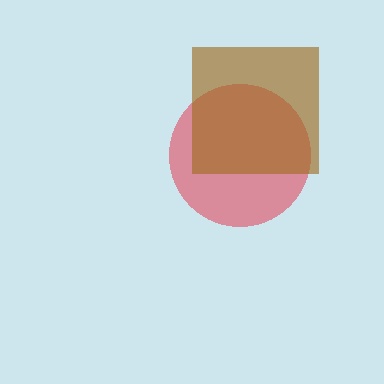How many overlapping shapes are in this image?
There are 2 overlapping shapes in the image.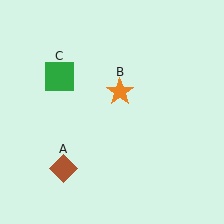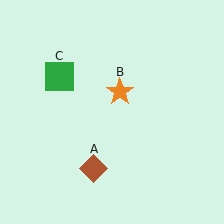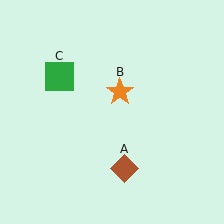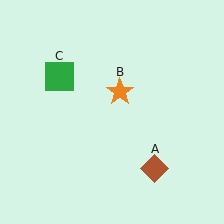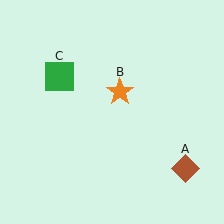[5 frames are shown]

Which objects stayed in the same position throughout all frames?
Orange star (object B) and green square (object C) remained stationary.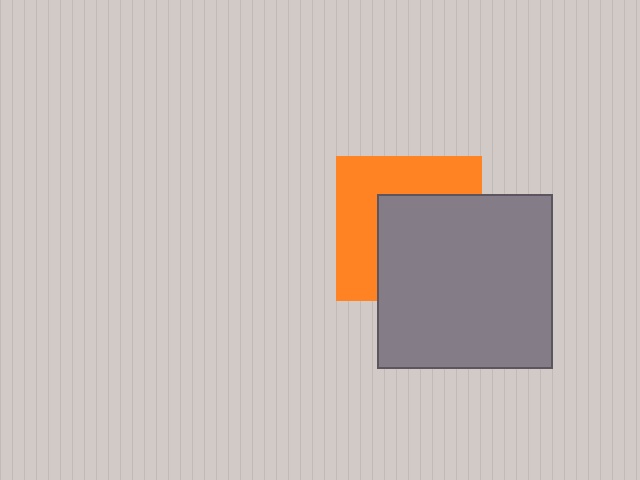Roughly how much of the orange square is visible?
About half of it is visible (roughly 47%).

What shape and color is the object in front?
The object in front is a gray square.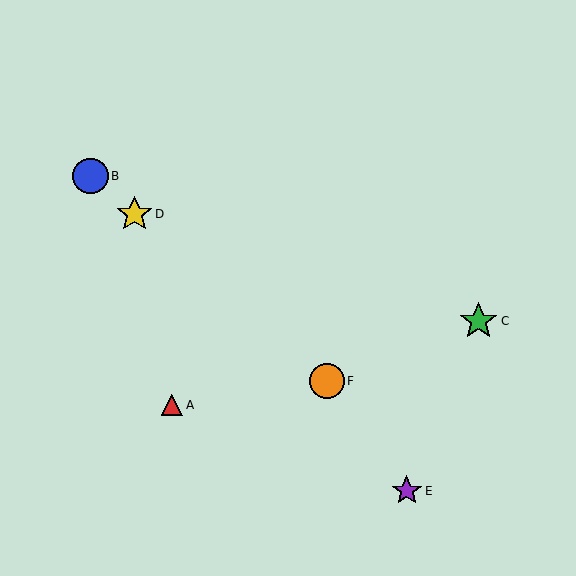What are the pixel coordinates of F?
Object F is at (327, 381).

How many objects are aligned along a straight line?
3 objects (B, D, F) are aligned along a straight line.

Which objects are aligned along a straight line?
Objects B, D, F are aligned along a straight line.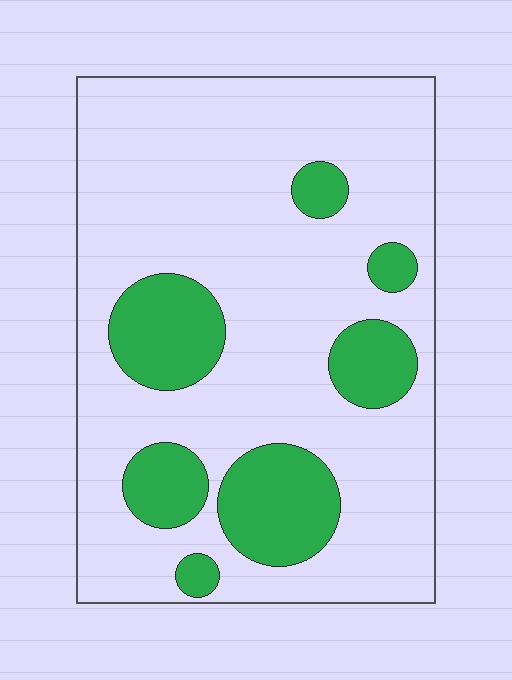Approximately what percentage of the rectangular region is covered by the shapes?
Approximately 20%.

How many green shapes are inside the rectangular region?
7.